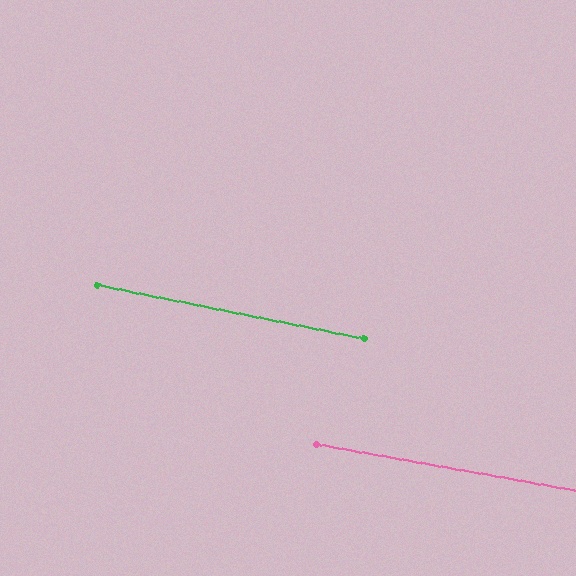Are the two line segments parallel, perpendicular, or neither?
Parallel — their directions differ by only 1.1°.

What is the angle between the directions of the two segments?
Approximately 1 degree.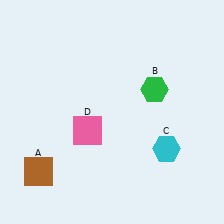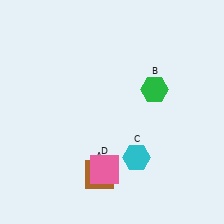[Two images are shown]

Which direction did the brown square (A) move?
The brown square (A) moved right.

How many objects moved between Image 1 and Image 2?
3 objects moved between the two images.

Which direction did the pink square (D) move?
The pink square (D) moved down.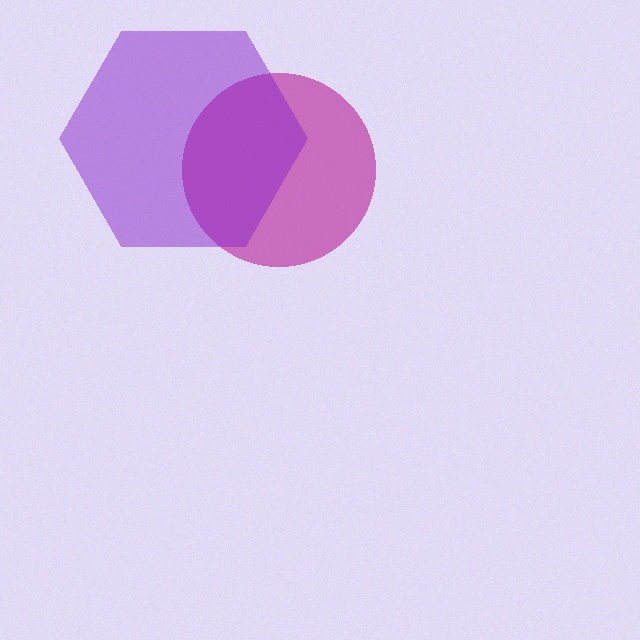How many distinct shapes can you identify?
There are 2 distinct shapes: a magenta circle, a purple hexagon.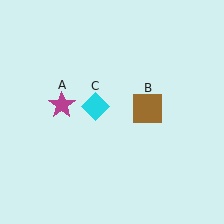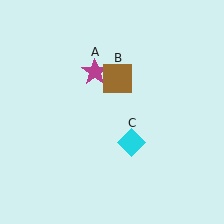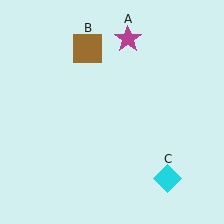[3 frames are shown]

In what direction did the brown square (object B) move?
The brown square (object B) moved up and to the left.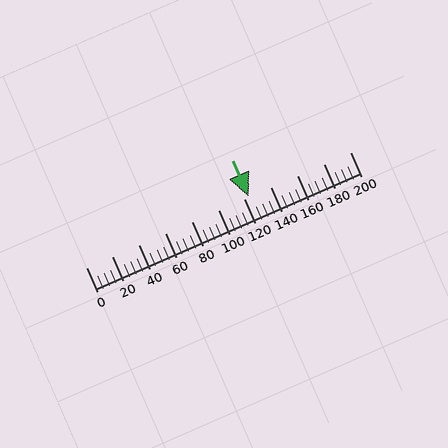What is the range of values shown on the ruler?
The ruler shows values from 0 to 200.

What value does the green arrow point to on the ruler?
The green arrow points to approximately 123.